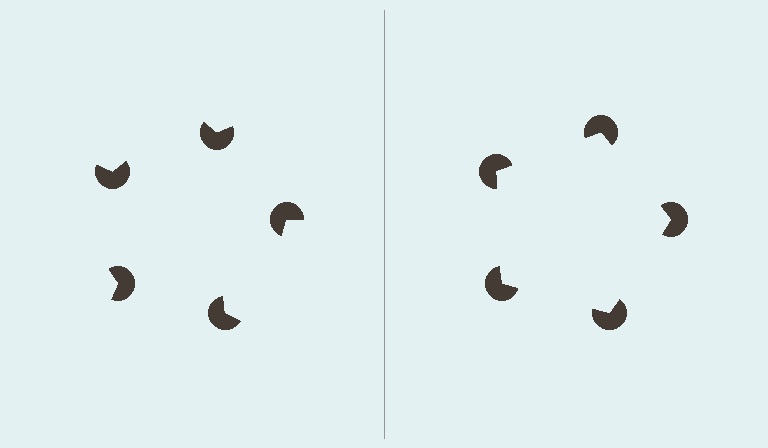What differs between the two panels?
The pac-man discs are positioned identically on both sides; only the wedge orientations differ. On the right they align to a pentagon; on the left they are misaligned.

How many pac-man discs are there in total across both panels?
10 — 5 on each side.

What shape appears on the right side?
An illusory pentagon.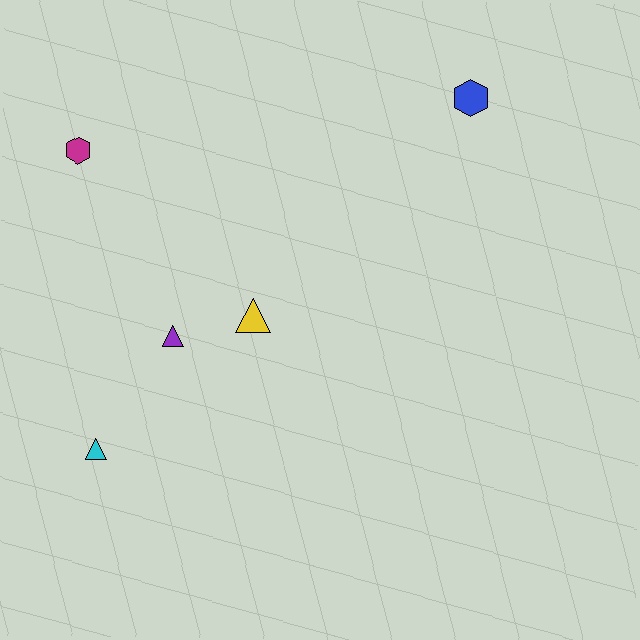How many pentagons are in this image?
There are no pentagons.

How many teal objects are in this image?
There are no teal objects.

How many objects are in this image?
There are 5 objects.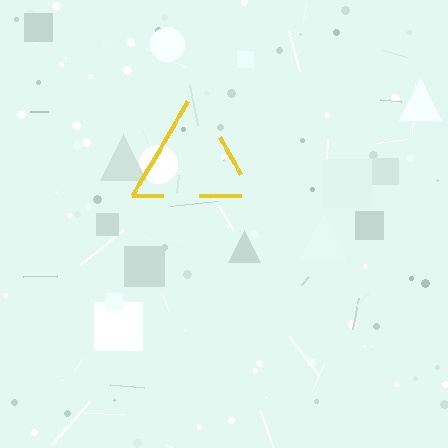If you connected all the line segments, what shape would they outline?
They would outline a triangle.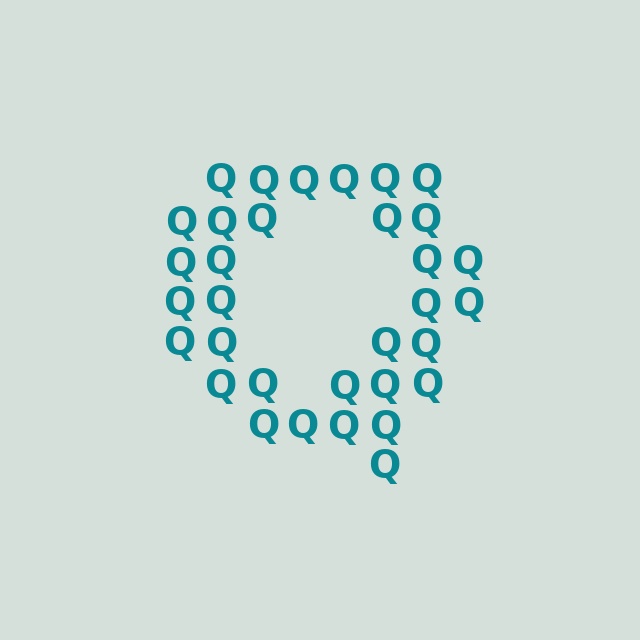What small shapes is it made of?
It is made of small letter Q's.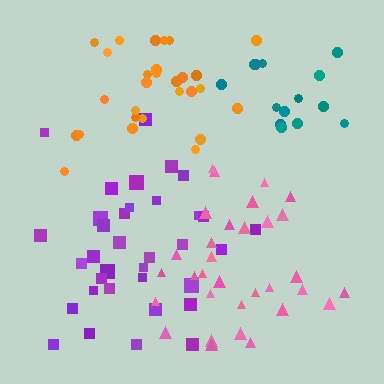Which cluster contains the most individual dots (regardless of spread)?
Purple (35).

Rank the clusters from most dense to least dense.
orange, pink, teal, purple.